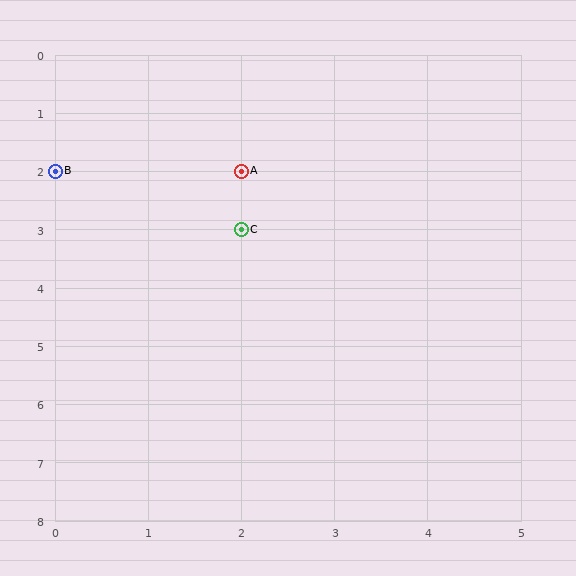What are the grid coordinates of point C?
Point C is at grid coordinates (2, 3).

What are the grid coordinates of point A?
Point A is at grid coordinates (2, 2).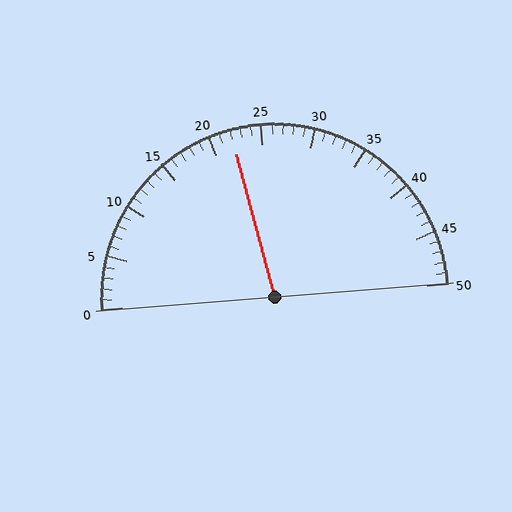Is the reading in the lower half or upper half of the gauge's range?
The reading is in the lower half of the range (0 to 50).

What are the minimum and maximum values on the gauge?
The gauge ranges from 0 to 50.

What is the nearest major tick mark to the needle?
The nearest major tick mark is 20.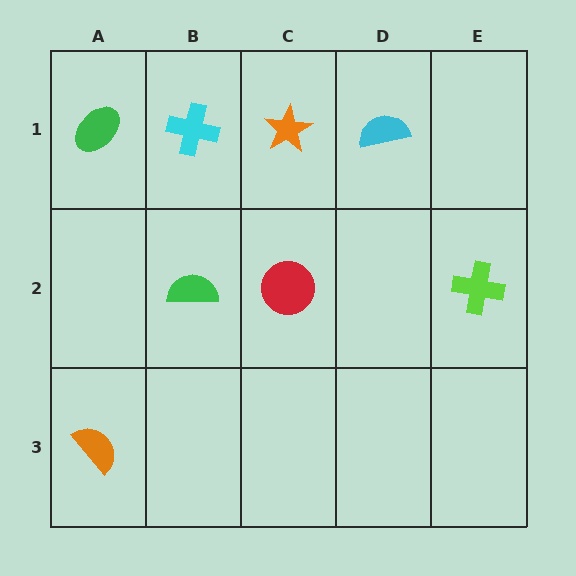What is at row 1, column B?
A cyan cross.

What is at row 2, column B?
A green semicircle.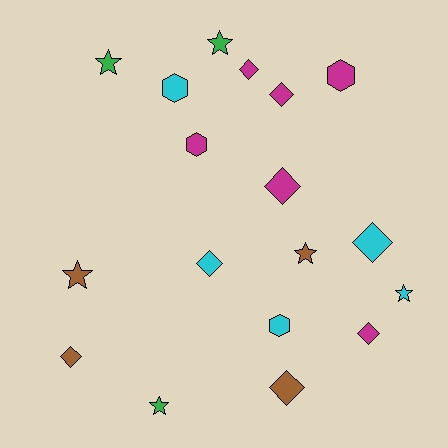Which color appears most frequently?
Magenta, with 6 objects.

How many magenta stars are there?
There are no magenta stars.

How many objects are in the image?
There are 18 objects.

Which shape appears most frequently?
Diamond, with 8 objects.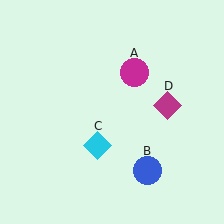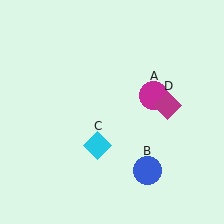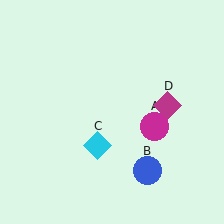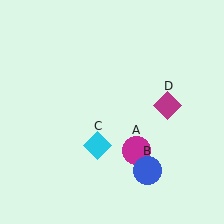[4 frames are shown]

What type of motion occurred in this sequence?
The magenta circle (object A) rotated clockwise around the center of the scene.